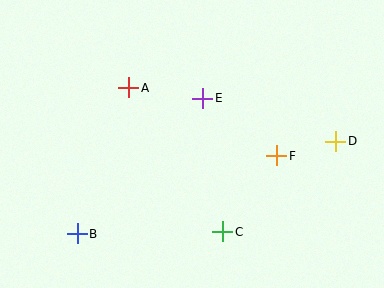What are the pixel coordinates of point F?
Point F is at (277, 156).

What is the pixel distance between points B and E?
The distance between B and E is 185 pixels.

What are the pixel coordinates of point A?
Point A is at (129, 88).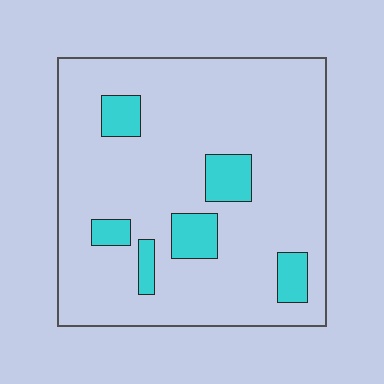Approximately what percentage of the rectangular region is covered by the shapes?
Approximately 15%.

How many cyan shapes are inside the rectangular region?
6.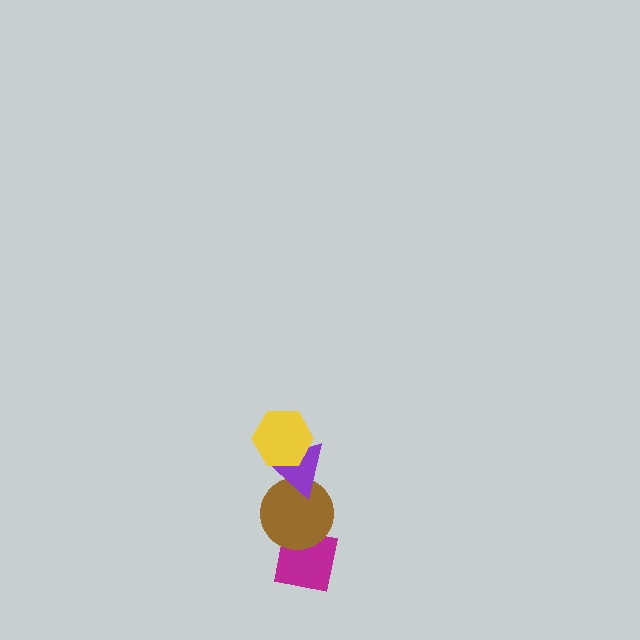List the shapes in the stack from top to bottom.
From top to bottom: the yellow hexagon, the purple triangle, the brown circle, the magenta square.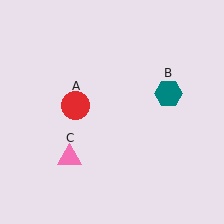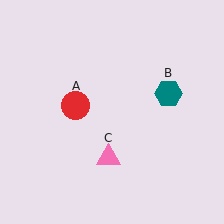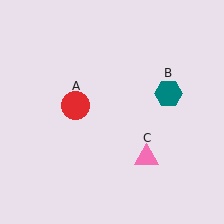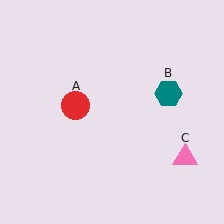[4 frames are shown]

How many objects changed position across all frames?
1 object changed position: pink triangle (object C).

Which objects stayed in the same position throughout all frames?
Red circle (object A) and teal hexagon (object B) remained stationary.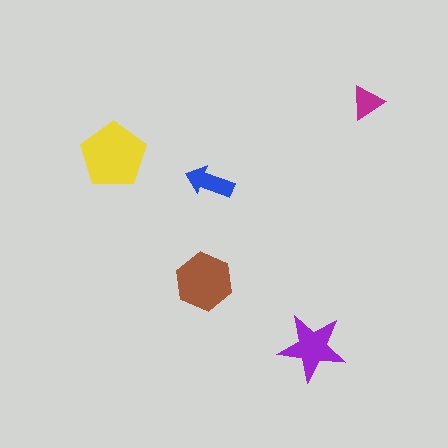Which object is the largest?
The yellow pentagon.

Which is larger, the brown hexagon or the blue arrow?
The brown hexagon.